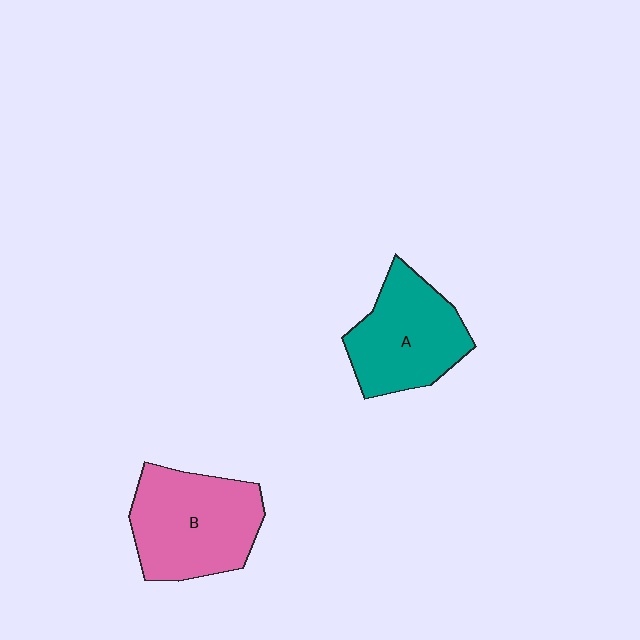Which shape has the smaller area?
Shape A (teal).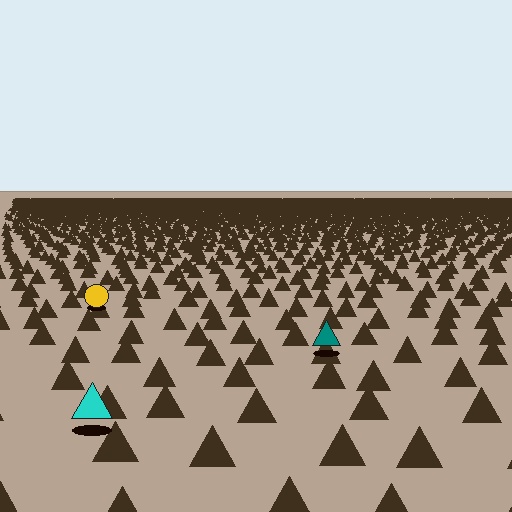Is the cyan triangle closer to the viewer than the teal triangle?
Yes. The cyan triangle is closer — you can tell from the texture gradient: the ground texture is coarser near it.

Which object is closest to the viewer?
The cyan triangle is closest. The texture marks near it are larger and more spread out.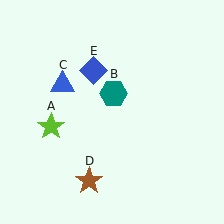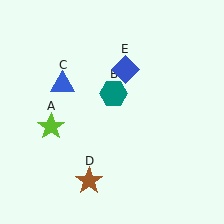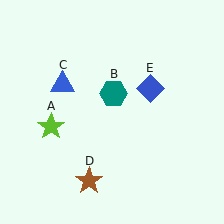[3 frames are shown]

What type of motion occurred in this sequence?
The blue diamond (object E) rotated clockwise around the center of the scene.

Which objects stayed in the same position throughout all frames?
Lime star (object A) and teal hexagon (object B) and blue triangle (object C) and brown star (object D) remained stationary.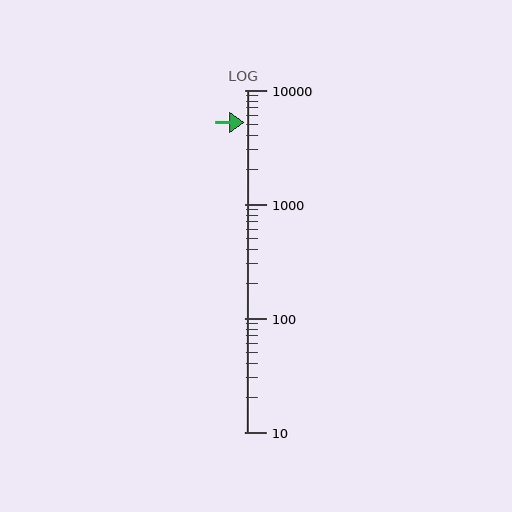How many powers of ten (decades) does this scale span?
The scale spans 3 decades, from 10 to 10000.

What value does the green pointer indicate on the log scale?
The pointer indicates approximately 5200.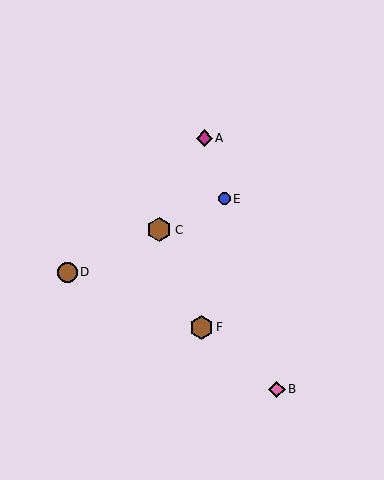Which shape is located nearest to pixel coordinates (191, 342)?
The brown hexagon (labeled F) at (201, 327) is nearest to that location.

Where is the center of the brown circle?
The center of the brown circle is at (67, 272).